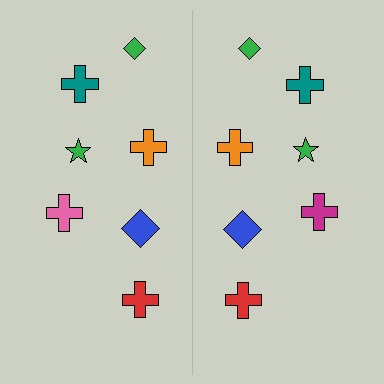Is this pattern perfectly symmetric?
No, the pattern is not perfectly symmetric. The magenta cross on the right side breaks the symmetry — its mirror counterpart is pink.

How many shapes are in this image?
There are 14 shapes in this image.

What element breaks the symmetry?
The magenta cross on the right side breaks the symmetry — its mirror counterpart is pink.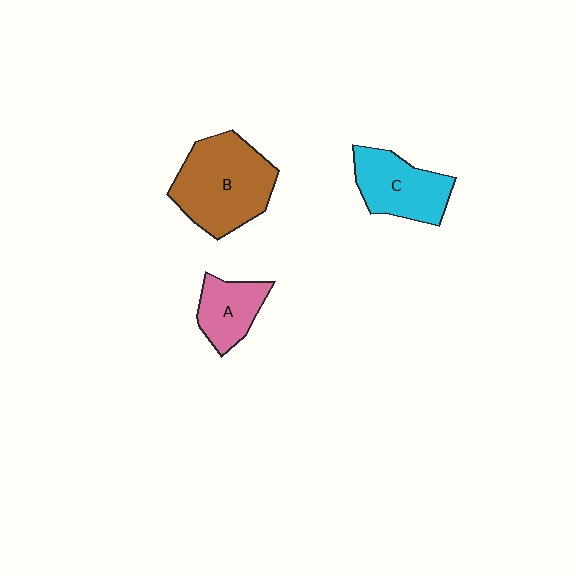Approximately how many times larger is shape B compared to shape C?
Approximately 1.5 times.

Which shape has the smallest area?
Shape A (pink).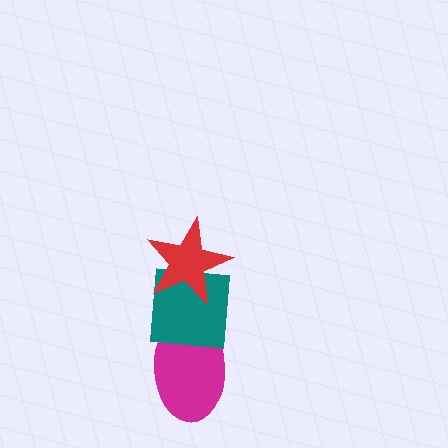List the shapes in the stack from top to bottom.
From top to bottom: the red star, the teal square, the magenta ellipse.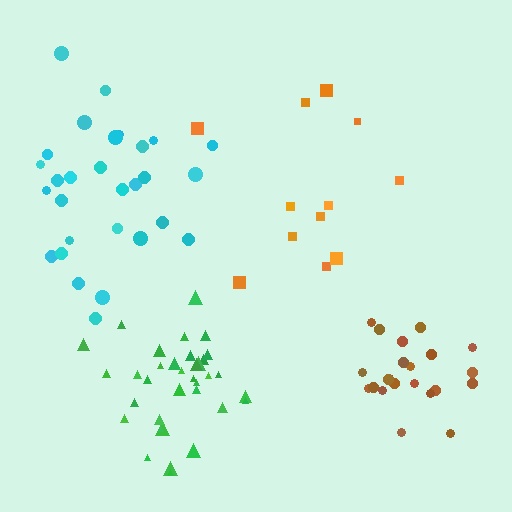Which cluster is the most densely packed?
Green.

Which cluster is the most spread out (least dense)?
Orange.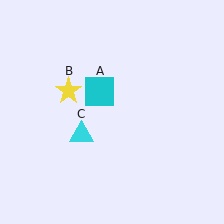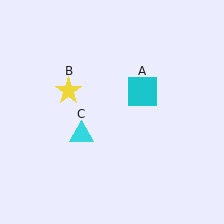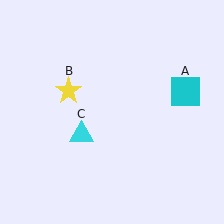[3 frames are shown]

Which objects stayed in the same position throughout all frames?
Yellow star (object B) and cyan triangle (object C) remained stationary.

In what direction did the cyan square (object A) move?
The cyan square (object A) moved right.